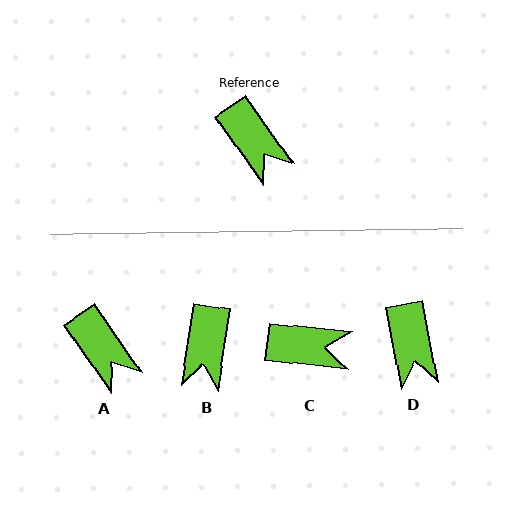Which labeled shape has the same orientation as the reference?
A.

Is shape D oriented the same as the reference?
No, it is off by about 24 degrees.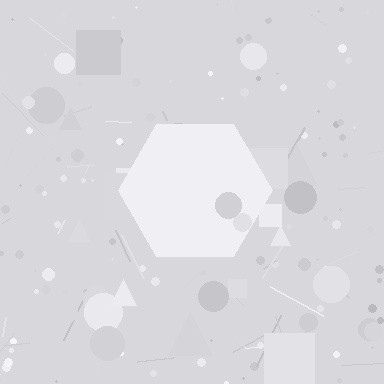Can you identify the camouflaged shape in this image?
The camouflaged shape is a hexagon.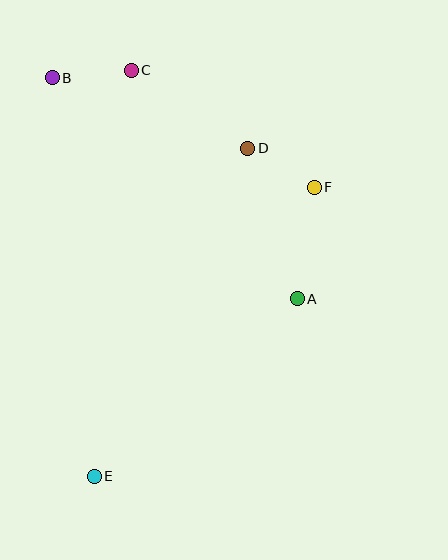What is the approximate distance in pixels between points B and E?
The distance between B and E is approximately 401 pixels.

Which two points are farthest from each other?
Points C and E are farthest from each other.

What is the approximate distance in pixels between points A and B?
The distance between A and B is approximately 330 pixels.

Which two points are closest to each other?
Points D and F are closest to each other.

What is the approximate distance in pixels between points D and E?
The distance between D and E is approximately 362 pixels.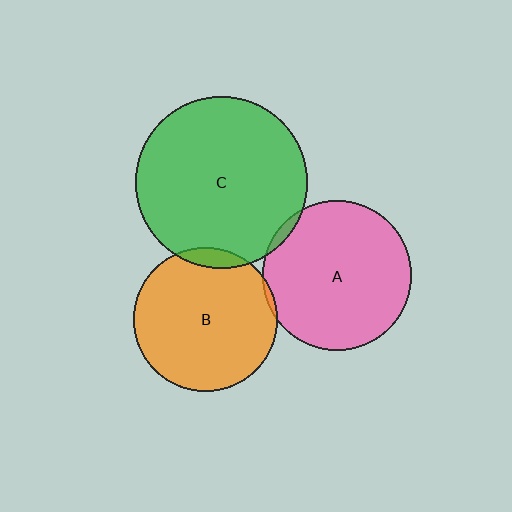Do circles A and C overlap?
Yes.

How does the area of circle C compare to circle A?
Approximately 1.3 times.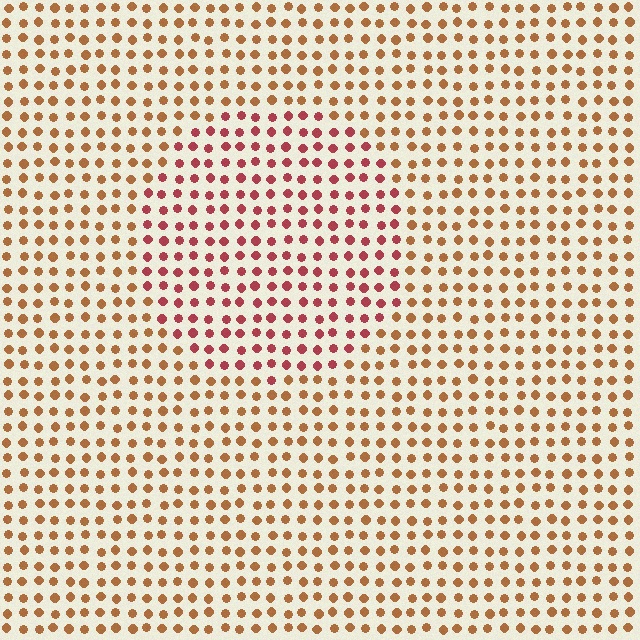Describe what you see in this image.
The image is filled with small brown elements in a uniform arrangement. A circle-shaped region is visible where the elements are tinted to a slightly different hue, forming a subtle color boundary.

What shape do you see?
I see a circle.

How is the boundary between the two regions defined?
The boundary is defined purely by a slight shift in hue (about 35 degrees). Spacing, size, and orientation are identical on both sides.